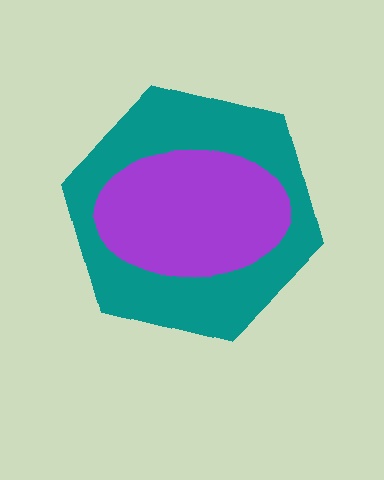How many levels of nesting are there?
2.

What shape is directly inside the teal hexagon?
The purple ellipse.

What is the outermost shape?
The teal hexagon.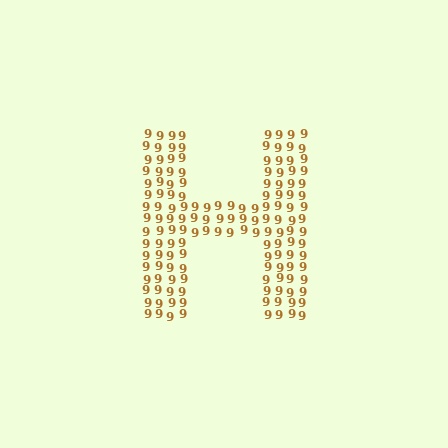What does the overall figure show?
The overall figure shows the letter H.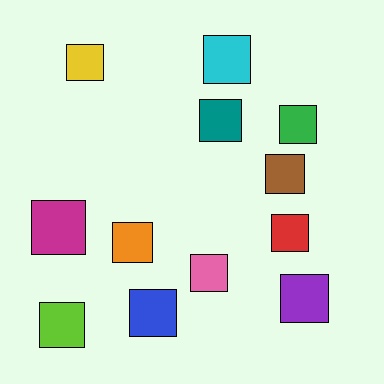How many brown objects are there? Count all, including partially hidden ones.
There is 1 brown object.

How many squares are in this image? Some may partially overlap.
There are 12 squares.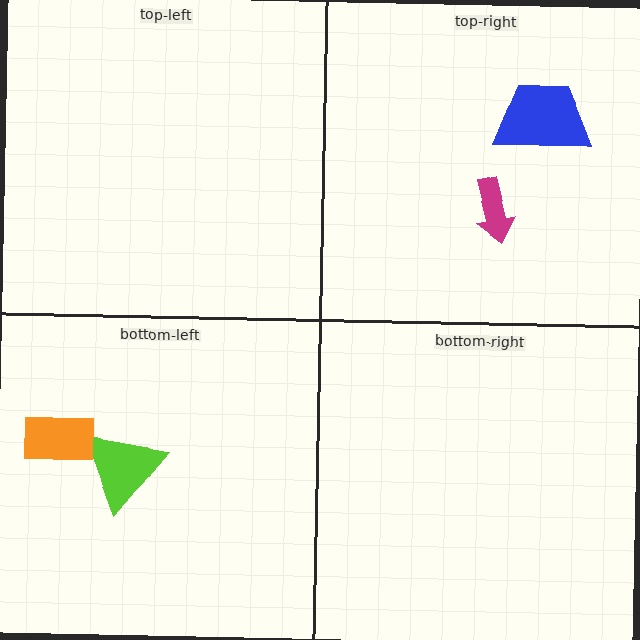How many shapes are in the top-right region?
2.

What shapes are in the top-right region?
The magenta arrow, the blue trapezoid.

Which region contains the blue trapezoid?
The top-right region.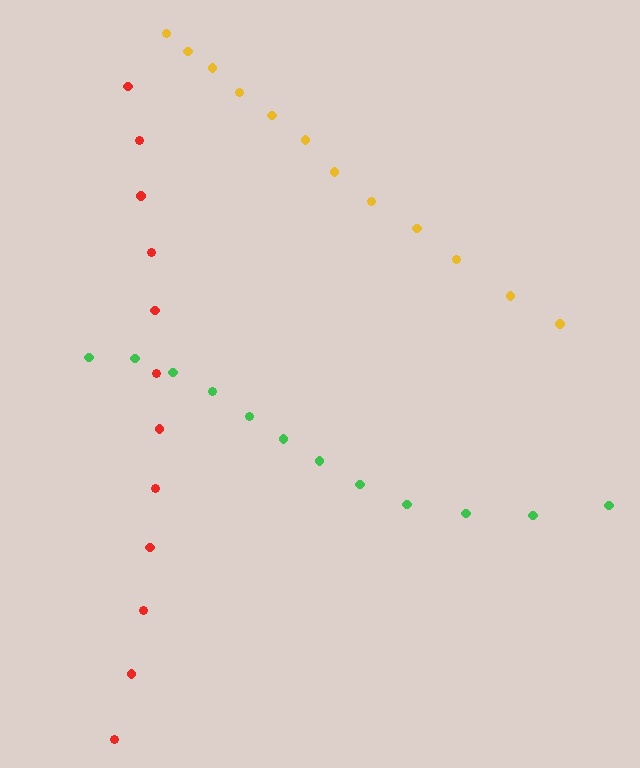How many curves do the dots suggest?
There are 3 distinct paths.